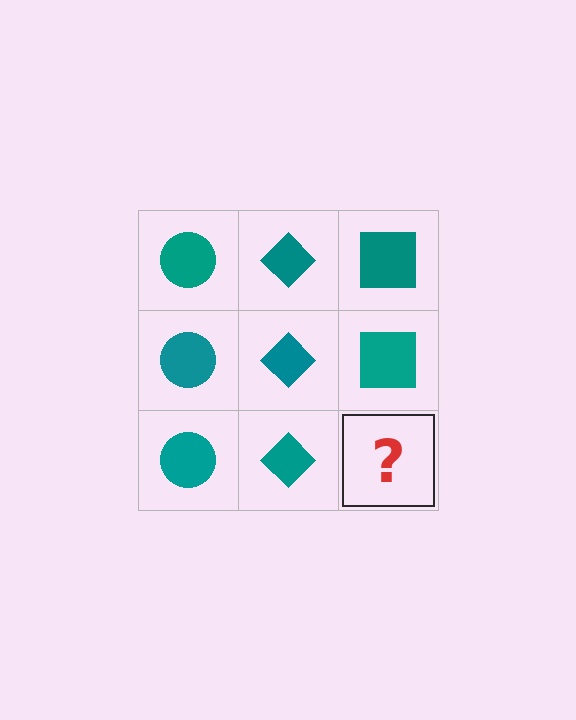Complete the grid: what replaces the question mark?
The question mark should be replaced with a teal square.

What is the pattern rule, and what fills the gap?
The rule is that each column has a consistent shape. The gap should be filled with a teal square.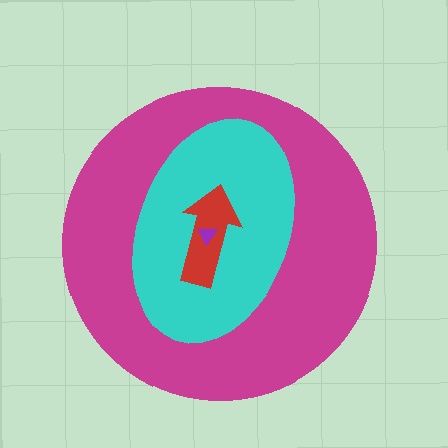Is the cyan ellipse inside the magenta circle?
Yes.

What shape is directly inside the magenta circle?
The cyan ellipse.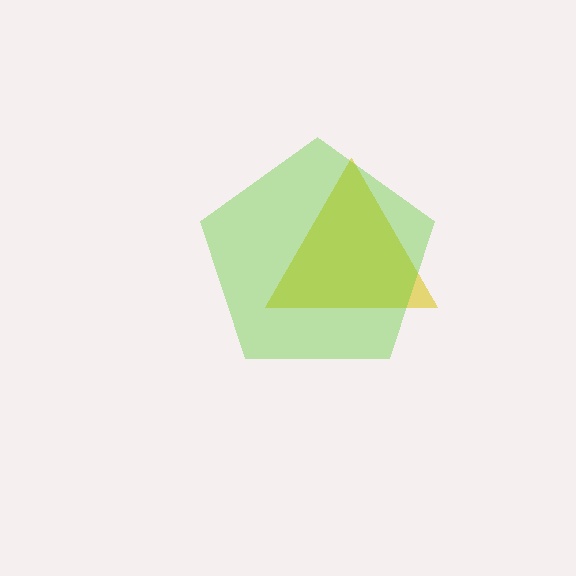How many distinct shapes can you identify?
There are 2 distinct shapes: a yellow triangle, a lime pentagon.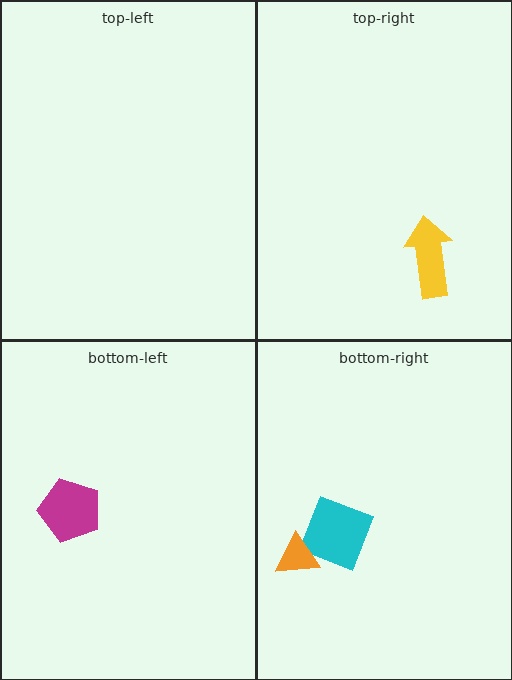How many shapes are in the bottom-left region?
1.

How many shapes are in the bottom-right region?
2.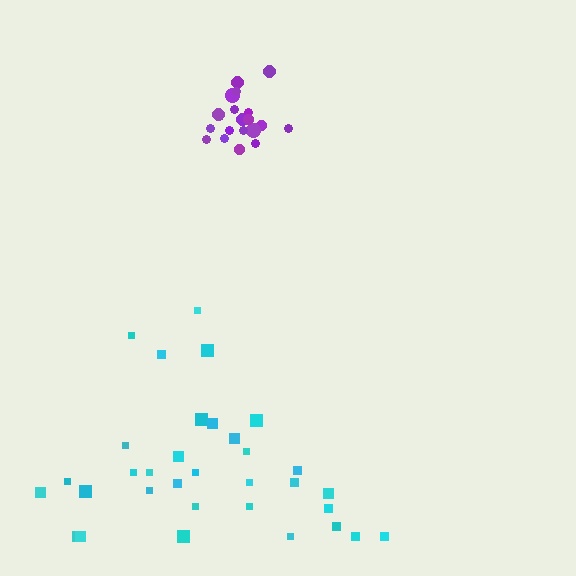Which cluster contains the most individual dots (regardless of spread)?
Cyan (33).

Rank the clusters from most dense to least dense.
purple, cyan.